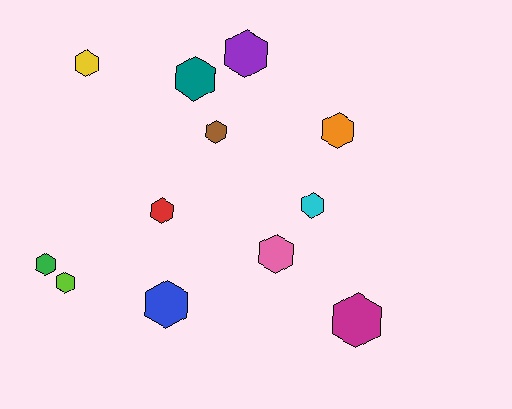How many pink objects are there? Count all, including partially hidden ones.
There is 1 pink object.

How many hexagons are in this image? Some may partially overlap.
There are 12 hexagons.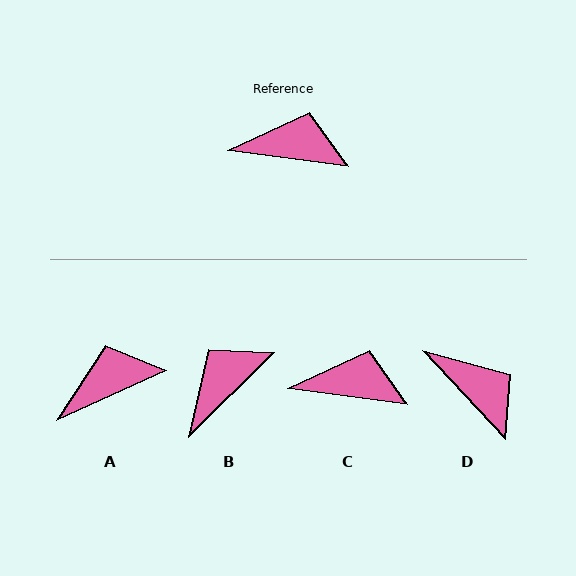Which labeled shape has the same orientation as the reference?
C.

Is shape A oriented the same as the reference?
No, it is off by about 32 degrees.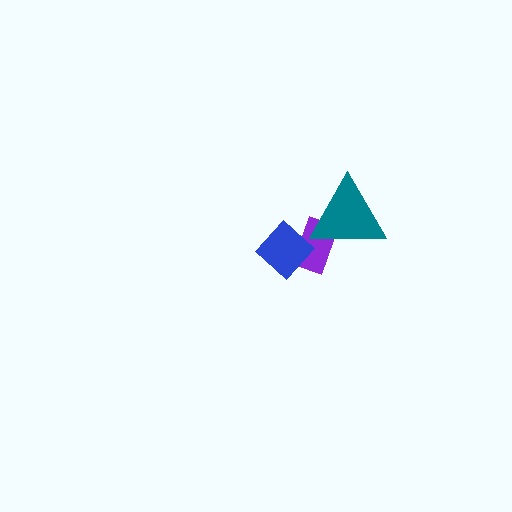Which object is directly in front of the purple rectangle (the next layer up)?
The teal triangle is directly in front of the purple rectangle.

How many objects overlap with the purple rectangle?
2 objects overlap with the purple rectangle.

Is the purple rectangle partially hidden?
Yes, it is partially covered by another shape.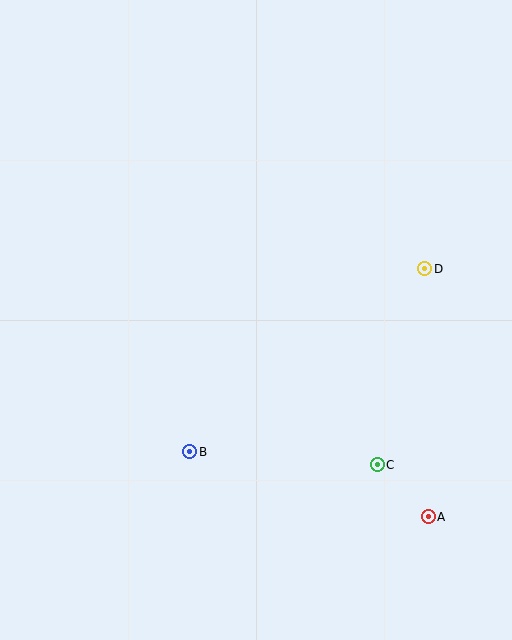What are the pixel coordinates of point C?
Point C is at (377, 465).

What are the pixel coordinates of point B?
Point B is at (190, 452).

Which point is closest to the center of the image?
Point B at (190, 452) is closest to the center.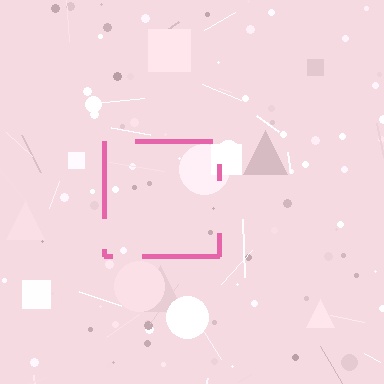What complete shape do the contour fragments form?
The contour fragments form a square.